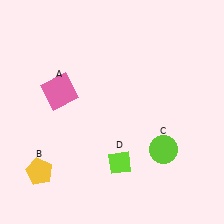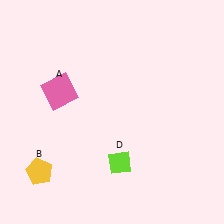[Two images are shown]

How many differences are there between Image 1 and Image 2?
There is 1 difference between the two images.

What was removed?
The lime circle (C) was removed in Image 2.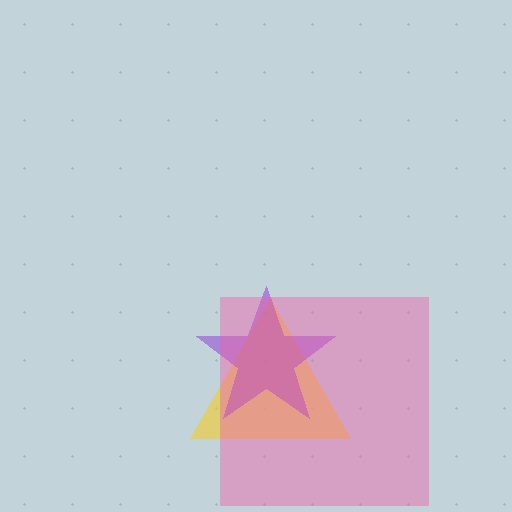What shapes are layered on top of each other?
The layered shapes are: a yellow triangle, a purple star, a pink square.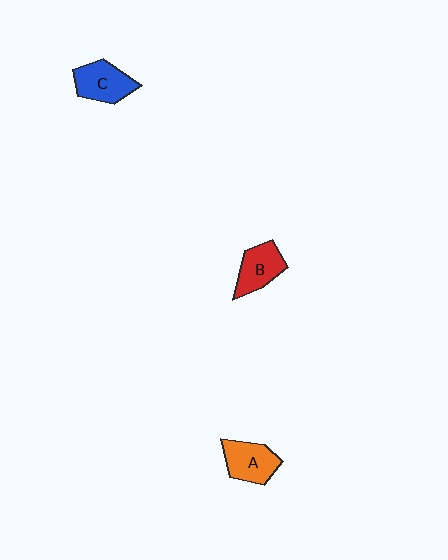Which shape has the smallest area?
Shape B (red).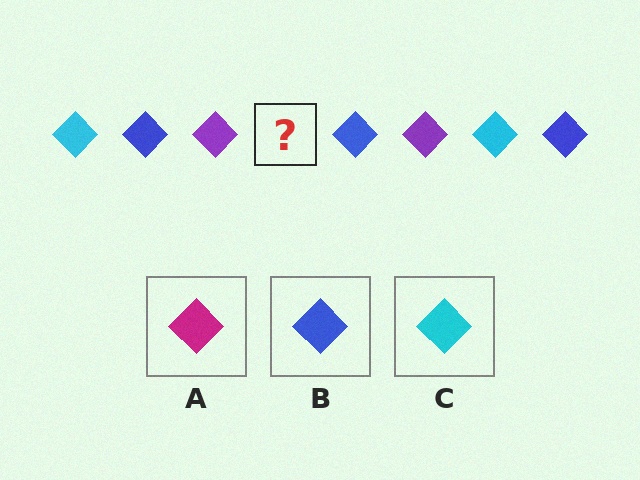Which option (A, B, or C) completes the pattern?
C.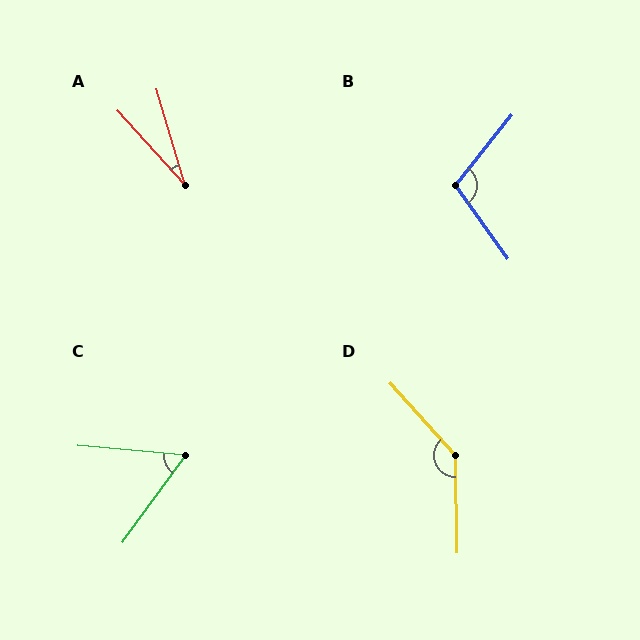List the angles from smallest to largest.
A (26°), C (59°), B (106°), D (139°).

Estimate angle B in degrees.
Approximately 106 degrees.